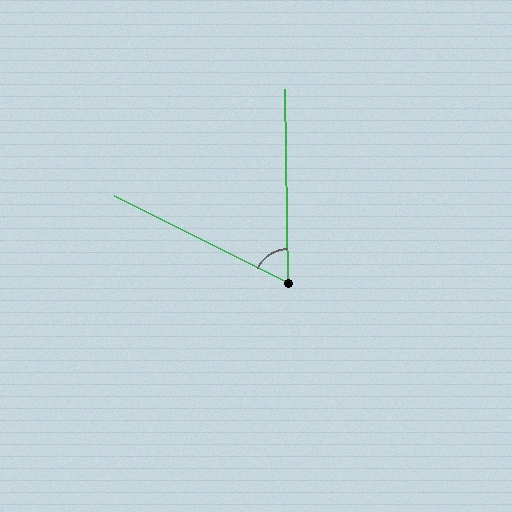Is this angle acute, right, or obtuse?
It is acute.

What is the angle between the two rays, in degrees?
Approximately 62 degrees.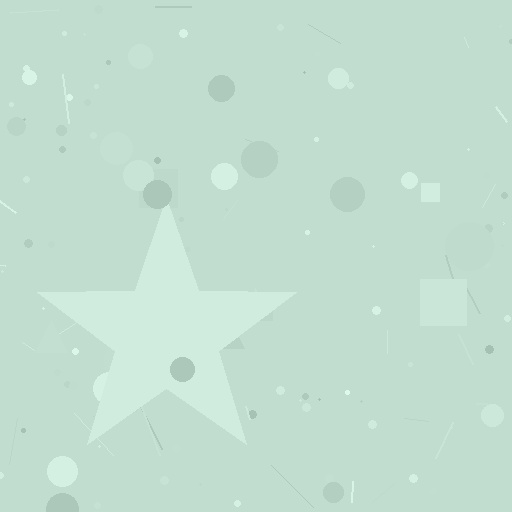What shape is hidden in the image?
A star is hidden in the image.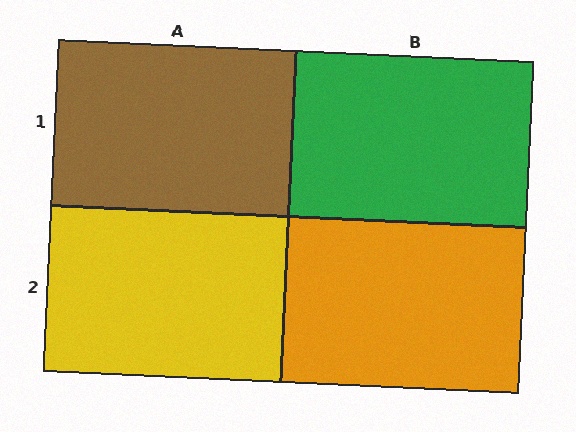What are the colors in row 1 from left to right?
Brown, green.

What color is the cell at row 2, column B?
Orange.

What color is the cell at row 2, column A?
Yellow.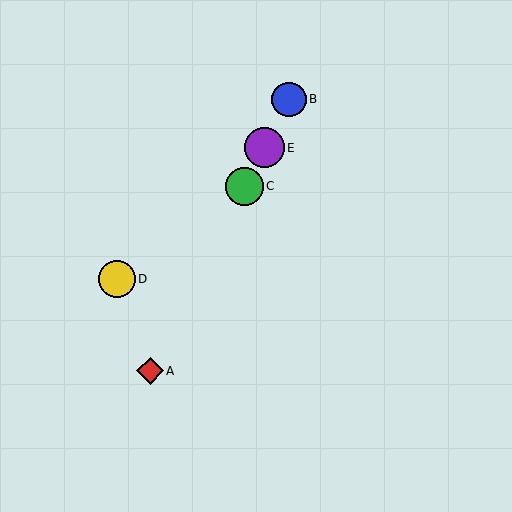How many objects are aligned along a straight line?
4 objects (A, B, C, E) are aligned along a straight line.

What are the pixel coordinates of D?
Object D is at (117, 279).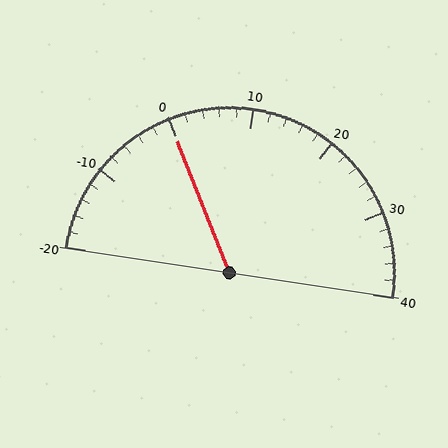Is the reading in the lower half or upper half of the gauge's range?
The reading is in the lower half of the range (-20 to 40).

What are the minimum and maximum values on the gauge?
The gauge ranges from -20 to 40.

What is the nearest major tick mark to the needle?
The nearest major tick mark is 0.